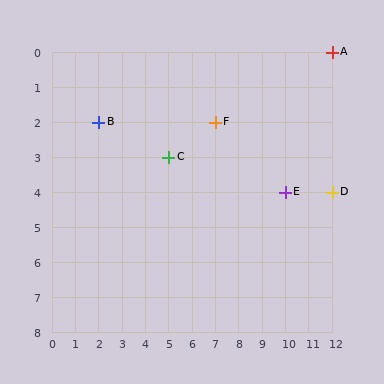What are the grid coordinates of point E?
Point E is at grid coordinates (10, 4).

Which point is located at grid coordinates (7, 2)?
Point F is at (7, 2).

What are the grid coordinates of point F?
Point F is at grid coordinates (7, 2).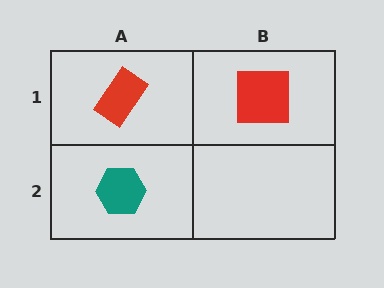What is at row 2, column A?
A teal hexagon.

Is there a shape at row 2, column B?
No, that cell is empty.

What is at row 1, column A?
A red rectangle.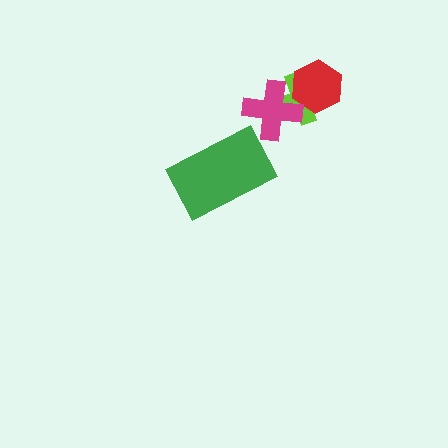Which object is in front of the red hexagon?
The magenta cross is in front of the red hexagon.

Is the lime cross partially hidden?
Yes, it is partially covered by another shape.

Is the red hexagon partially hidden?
Yes, it is partially covered by another shape.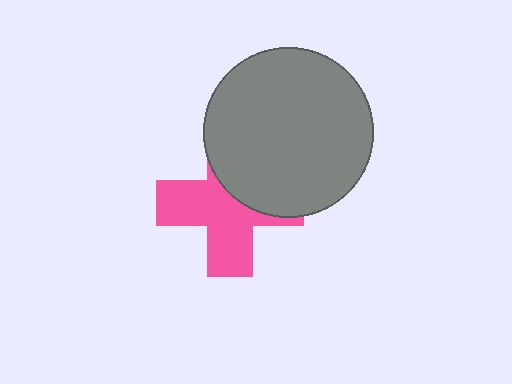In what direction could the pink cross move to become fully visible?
The pink cross could move toward the lower-left. That would shift it out from behind the gray circle entirely.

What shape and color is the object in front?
The object in front is a gray circle.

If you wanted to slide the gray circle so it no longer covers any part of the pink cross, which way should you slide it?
Slide it toward the upper-right — that is the most direct way to separate the two shapes.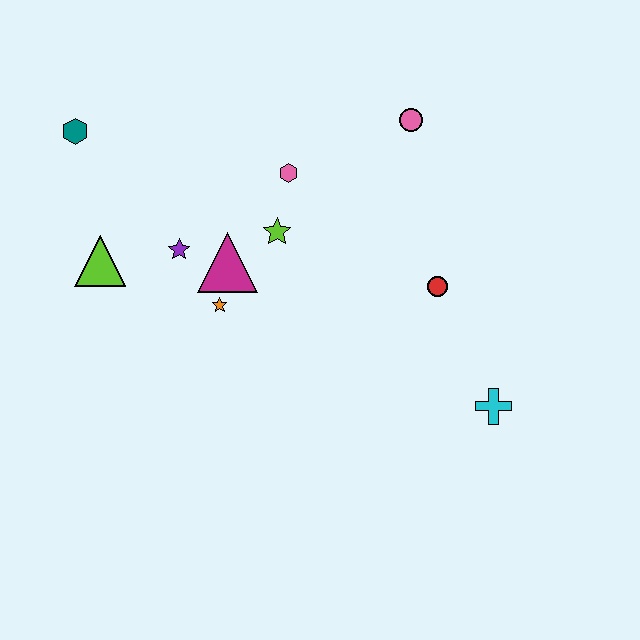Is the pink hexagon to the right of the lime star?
Yes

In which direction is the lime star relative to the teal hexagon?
The lime star is to the right of the teal hexagon.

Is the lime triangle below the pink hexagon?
Yes